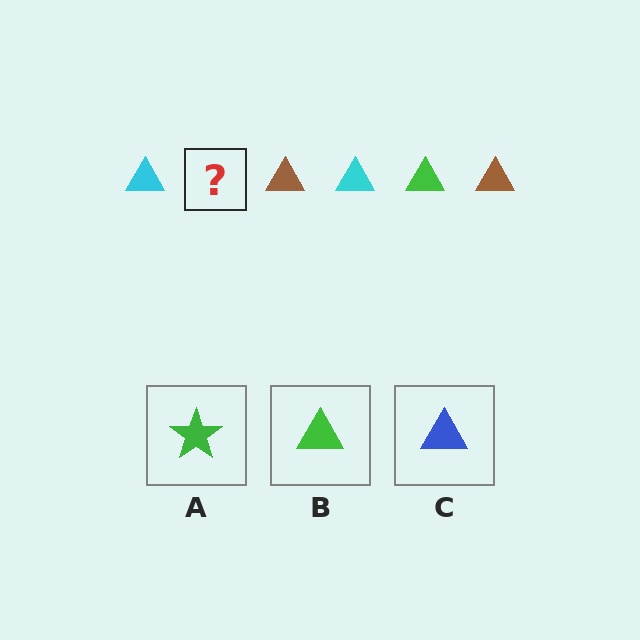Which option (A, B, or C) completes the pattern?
B.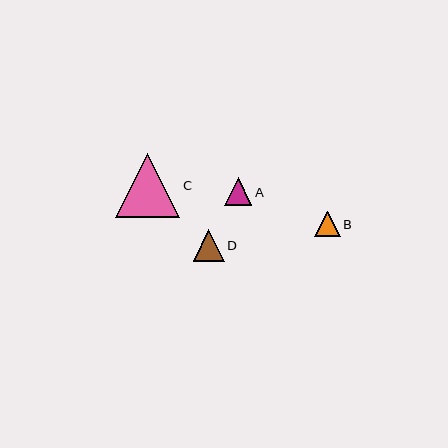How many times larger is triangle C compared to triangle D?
Triangle C is approximately 2.1 times the size of triangle D.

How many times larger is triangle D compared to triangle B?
Triangle D is approximately 1.2 times the size of triangle B.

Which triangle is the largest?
Triangle C is the largest with a size of approximately 64 pixels.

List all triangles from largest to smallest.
From largest to smallest: C, D, A, B.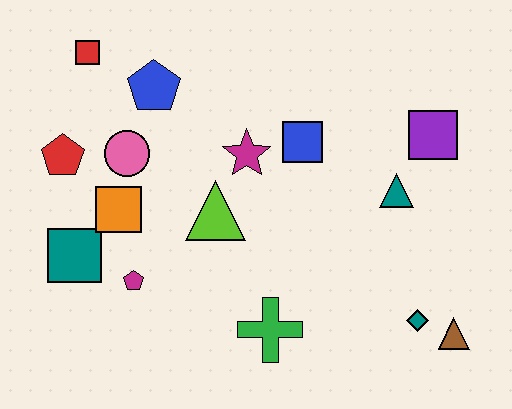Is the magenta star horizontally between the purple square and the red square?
Yes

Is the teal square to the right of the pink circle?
No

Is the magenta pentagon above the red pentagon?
No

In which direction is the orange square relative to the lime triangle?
The orange square is to the left of the lime triangle.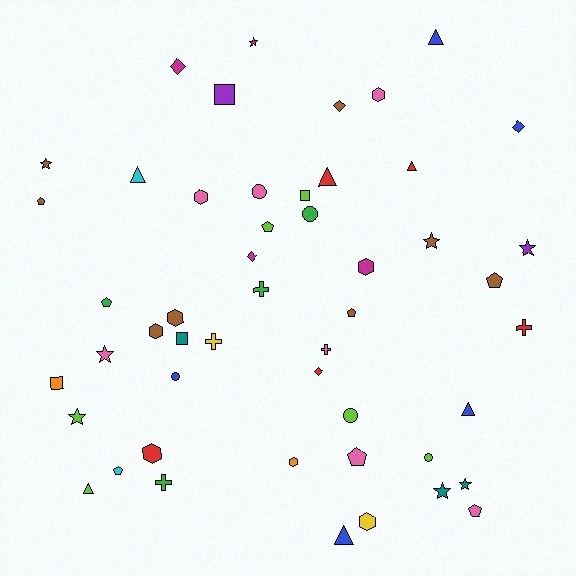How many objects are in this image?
There are 50 objects.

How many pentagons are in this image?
There are 8 pentagons.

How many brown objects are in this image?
There are 8 brown objects.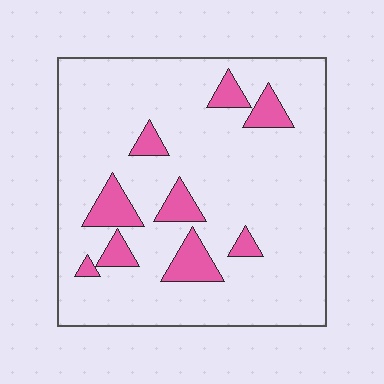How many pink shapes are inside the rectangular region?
9.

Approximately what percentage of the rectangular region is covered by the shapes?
Approximately 15%.